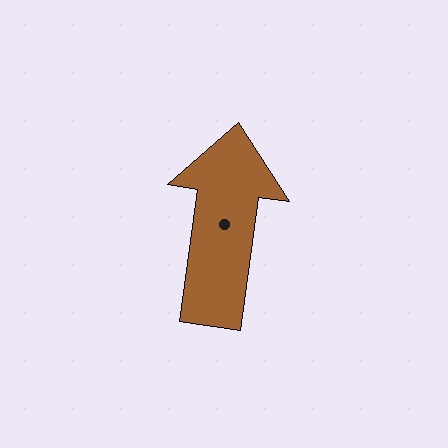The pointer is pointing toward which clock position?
Roughly 12 o'clock.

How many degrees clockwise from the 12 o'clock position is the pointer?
Approximately 8 degrees.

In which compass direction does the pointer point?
North.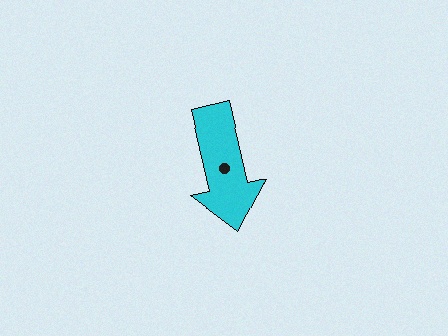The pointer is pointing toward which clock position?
Roughly 6 o'clock.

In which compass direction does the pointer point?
South.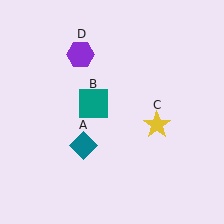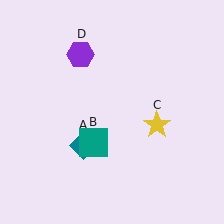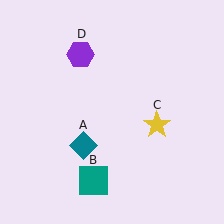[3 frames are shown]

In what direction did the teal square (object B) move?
The teal square (object B) moved down.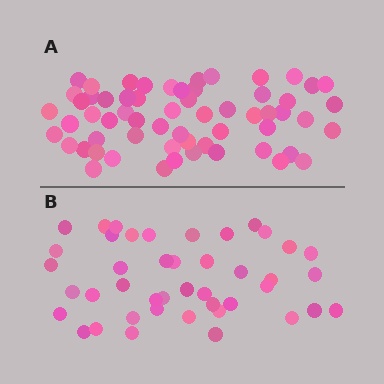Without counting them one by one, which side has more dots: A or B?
Region A (the top region) has more dots.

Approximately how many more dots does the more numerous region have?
Region A has approximately 15 more dots than region B.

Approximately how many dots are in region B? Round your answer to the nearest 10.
About 40 dots. (The exact count is 43, which rounds to 40.)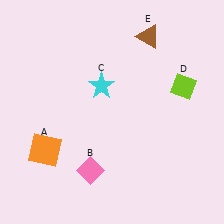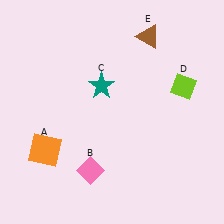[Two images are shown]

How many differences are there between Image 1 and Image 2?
There is 1 difference between the two images.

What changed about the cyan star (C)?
In Image 1, C is cyan. In Image 2, it changed to teal.